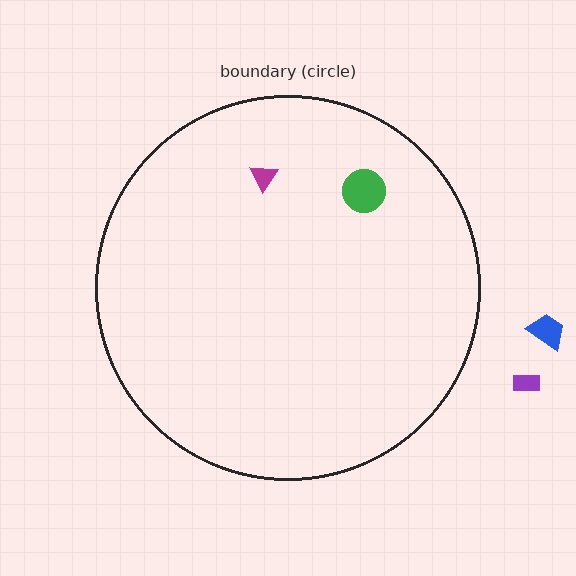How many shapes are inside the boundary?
2 inside, 2 outside.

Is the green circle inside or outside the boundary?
Inside.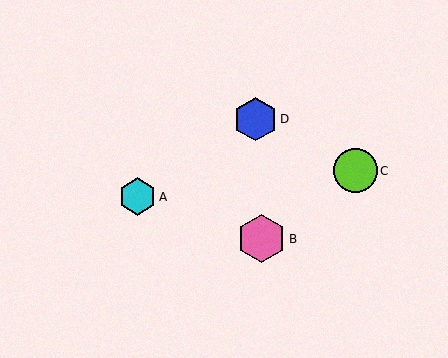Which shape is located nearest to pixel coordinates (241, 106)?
The blue hexagon (labeled D) at (255, 119) is nearest to that location.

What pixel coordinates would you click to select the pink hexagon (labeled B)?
Click at (262, 239) to select the pink hexagon B.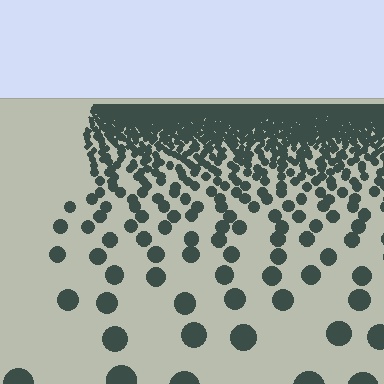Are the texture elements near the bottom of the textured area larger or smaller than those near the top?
Larger. Near the bottom, elements are closer to the viewer and appear at a bigger on-screen size.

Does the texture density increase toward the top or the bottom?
Density increases toward the top.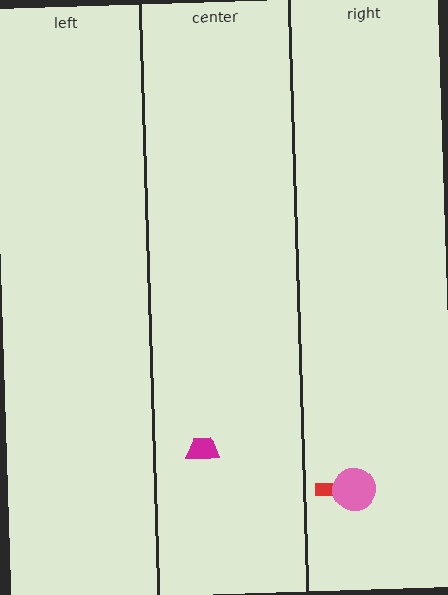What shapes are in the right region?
The red arrow, the pink circle.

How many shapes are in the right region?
2.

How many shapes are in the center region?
1.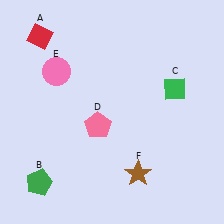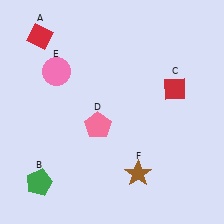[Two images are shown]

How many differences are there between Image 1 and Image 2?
There is 1 difference between the two images.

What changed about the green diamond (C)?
In Image 1, C is green. In Image 2, it changed to red.